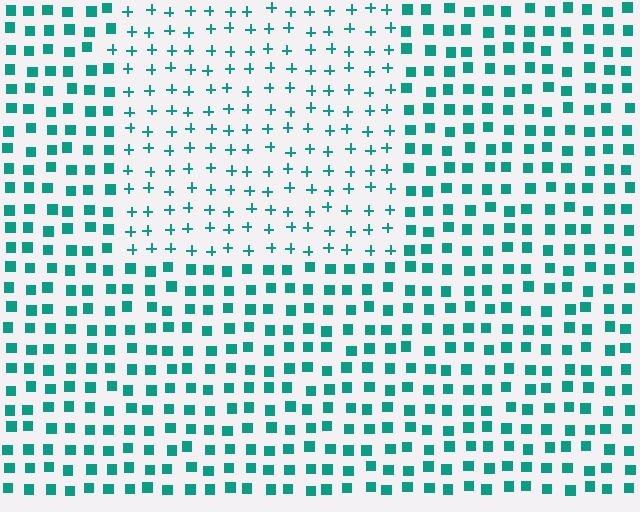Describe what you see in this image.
The image is filled with small teal elements arranged in a uniform grid. A rectangle-shaped region contains plus signs, while the surrounding area contains squares. The boundary is defined purely by the change in element shape.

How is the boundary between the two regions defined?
The boundary is defined by a change in element shape: plus signs inside vs. squares outside. All elements share the same color and spacing.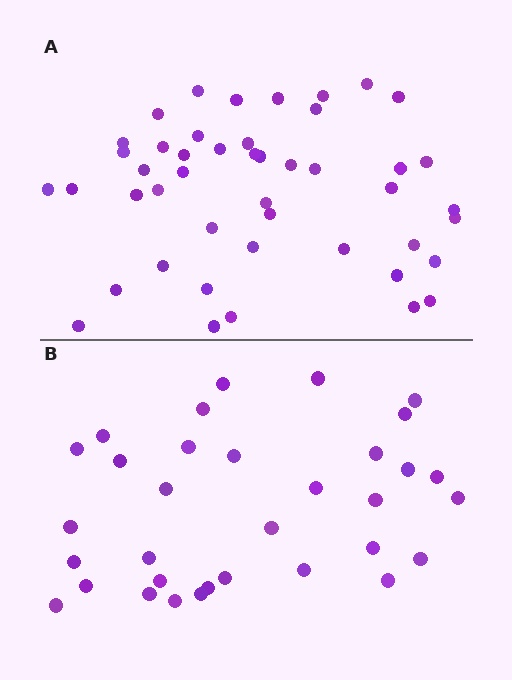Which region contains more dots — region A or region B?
Region A (the top region) has more dots.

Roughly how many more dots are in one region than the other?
Region A has approximately 15 more dots than region B.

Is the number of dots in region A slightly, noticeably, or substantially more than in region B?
Region A has noticeably more, but not dramatically so. The ratio is roughly 1.4 to 1.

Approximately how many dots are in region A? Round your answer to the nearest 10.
About 50 dots. (The exact count is 46, which rounds to 50.)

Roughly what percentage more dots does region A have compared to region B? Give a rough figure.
About 40% more.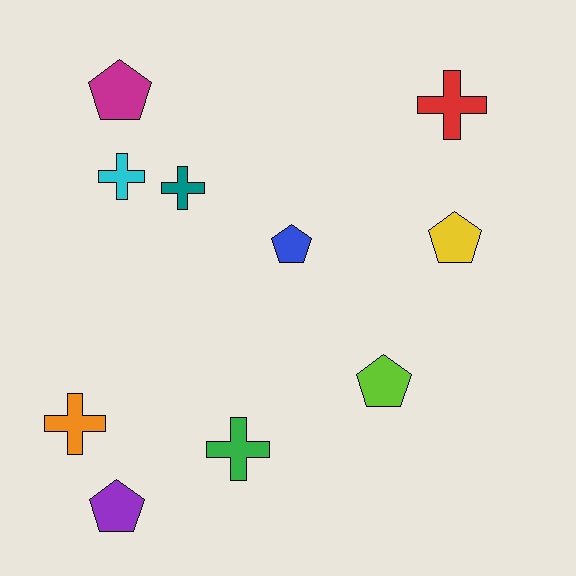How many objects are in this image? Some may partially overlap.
There are 10 objects.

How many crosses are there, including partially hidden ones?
There are 5 crosses.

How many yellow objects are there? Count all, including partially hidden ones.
There is 1 yellow object.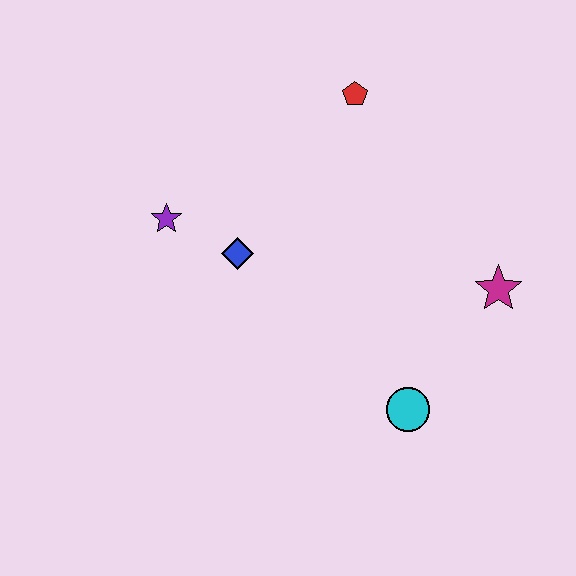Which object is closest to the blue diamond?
The purple star is closest to the blue diamond.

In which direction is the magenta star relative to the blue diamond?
The magenta star is to the right of the blue diamond.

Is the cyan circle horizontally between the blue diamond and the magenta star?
Yes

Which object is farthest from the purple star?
The magenta star is farthest from the purple star.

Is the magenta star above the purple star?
No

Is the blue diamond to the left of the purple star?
No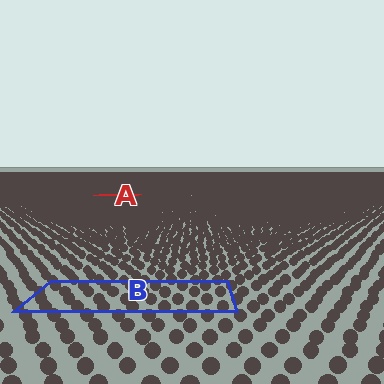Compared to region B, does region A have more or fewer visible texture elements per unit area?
Region A has more texture elements per unit area — they are packed more densely because it is farther away.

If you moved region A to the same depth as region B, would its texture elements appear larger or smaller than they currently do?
They would appear larger. At a closer depth, the same texture elements are projected at a bigger on-screen size.